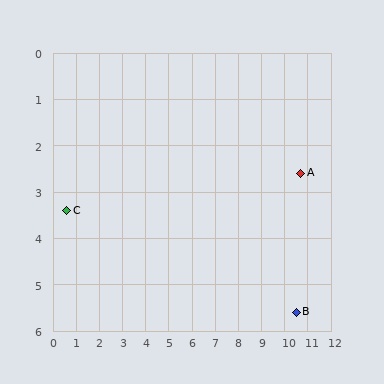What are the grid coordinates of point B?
Point B is at approximately (10.5, 5.6).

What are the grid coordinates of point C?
Point C is at approximately (0.6, 3.4).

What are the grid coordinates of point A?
Point A is at approximately (10.7, 2.6).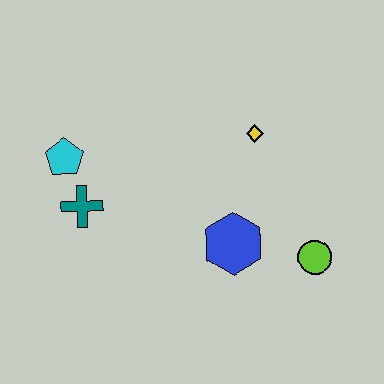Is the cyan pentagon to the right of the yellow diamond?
No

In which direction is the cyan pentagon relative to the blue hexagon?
The cyan pentagon is to the left of the blue hexagon.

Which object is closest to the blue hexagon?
The lime circle is closest to the blue hexagon.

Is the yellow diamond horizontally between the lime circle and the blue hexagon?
Yes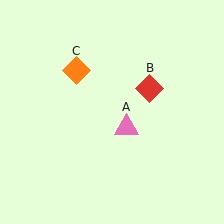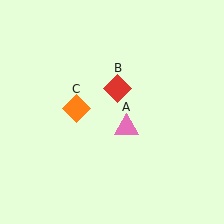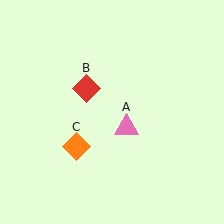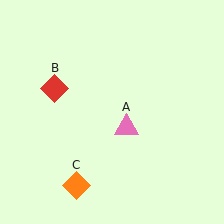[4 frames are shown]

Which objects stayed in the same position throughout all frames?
Pink triangle (object A) remained stationary.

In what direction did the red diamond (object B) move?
The red diamond (object B) moved left.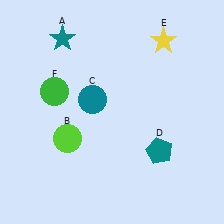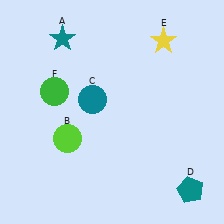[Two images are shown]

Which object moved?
The teal pentagon (D) moved down.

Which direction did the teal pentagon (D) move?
The teal pentagon (D) moved down.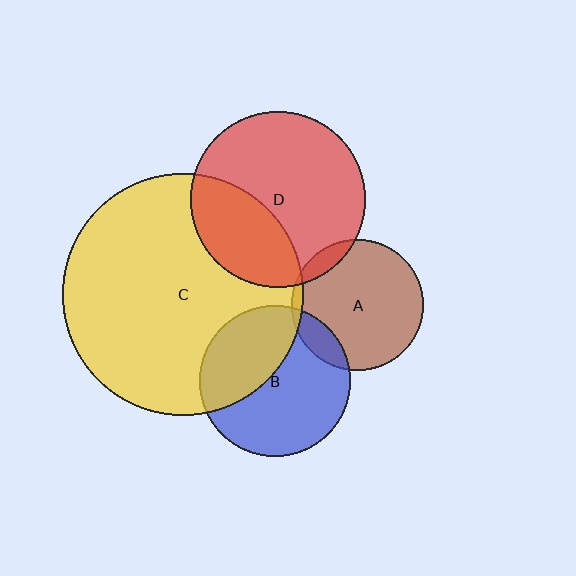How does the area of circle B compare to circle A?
Approximately 1.3 times.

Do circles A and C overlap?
Yes.